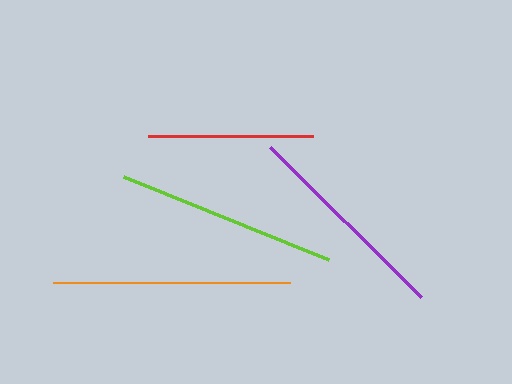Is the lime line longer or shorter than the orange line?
The orange line is longer than the lime line.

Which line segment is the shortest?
The red line is the shortest at approximately 165 pixels.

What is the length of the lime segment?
The lime segment is approximately 220 pixels long.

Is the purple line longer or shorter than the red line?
The purple line is longer than the red line.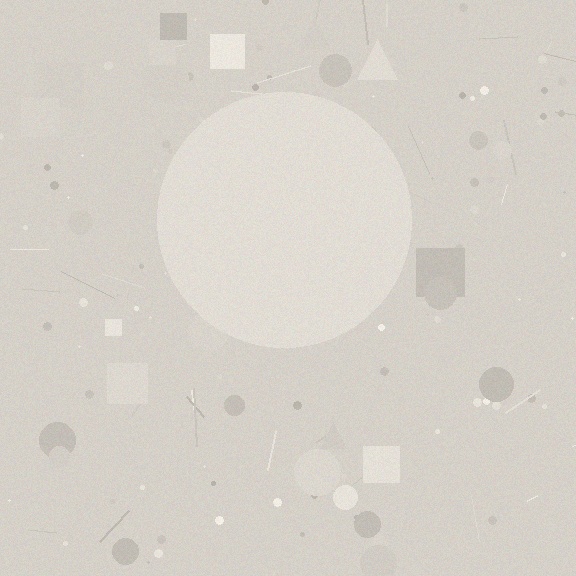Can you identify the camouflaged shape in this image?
The camouflaged shape is a circle.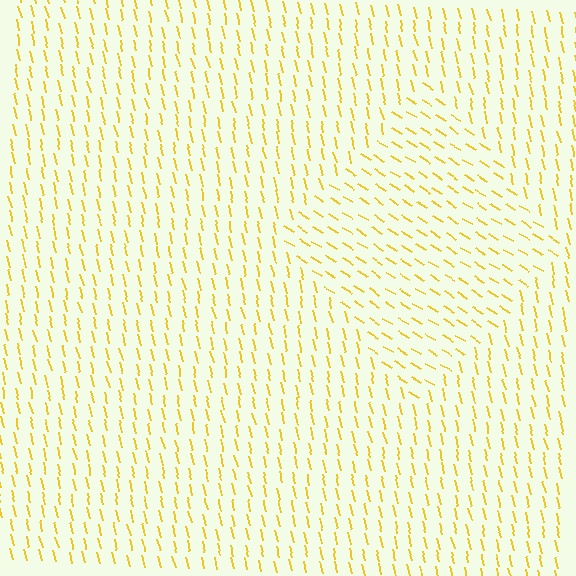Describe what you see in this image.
The image is filled with small yellow line segments. A diamond region in the image has lines oriented differently from the surrounding lines, creating a visible texture boundary.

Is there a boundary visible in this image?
Yes, there is a texture boundary formed by a change in line orientation.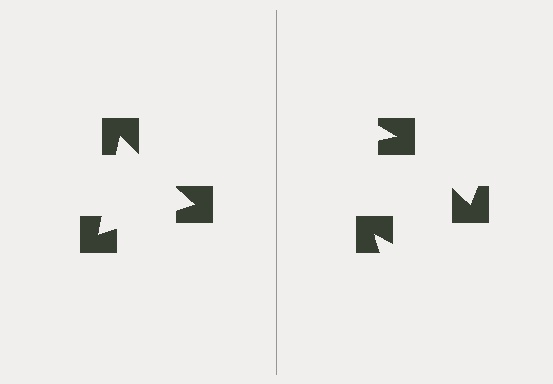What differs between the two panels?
The notched squares are positioned identically on both sides; only the wedge orientations differ. On the left they align to a triangle; on the right they are misaligned.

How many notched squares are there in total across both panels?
6 — 3 on each side.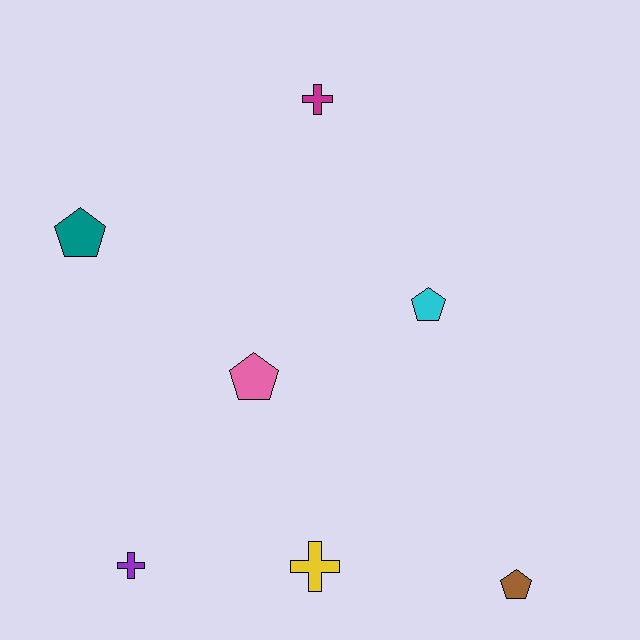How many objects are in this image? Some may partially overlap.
There are 7 objects.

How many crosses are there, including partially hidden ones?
There are 3 crosses.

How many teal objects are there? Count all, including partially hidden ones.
There is 1 teal object.